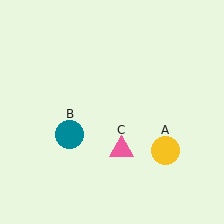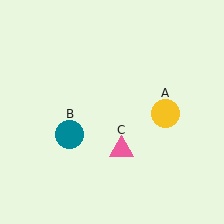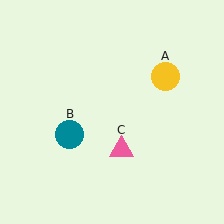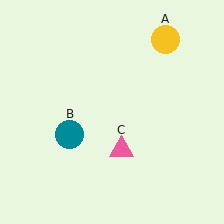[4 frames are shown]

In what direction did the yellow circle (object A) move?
The yellow circle (object A) moved up.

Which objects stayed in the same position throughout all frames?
Teal circle (object B) and pink triangle (object C) remained stationary.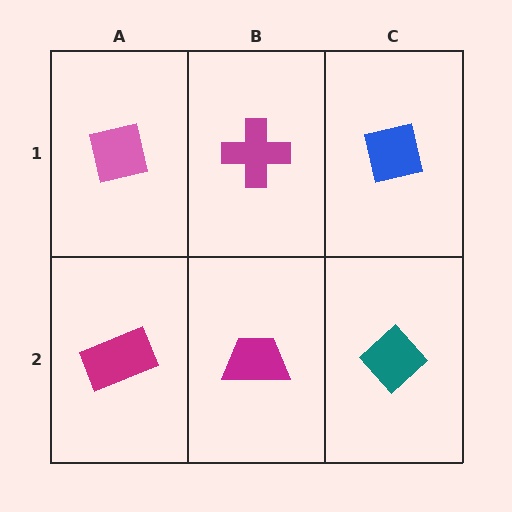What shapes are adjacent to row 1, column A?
A magenta rectangle (row 2, column A), a magenta cross (row 1, column B).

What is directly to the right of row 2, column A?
A magenta trapezoid.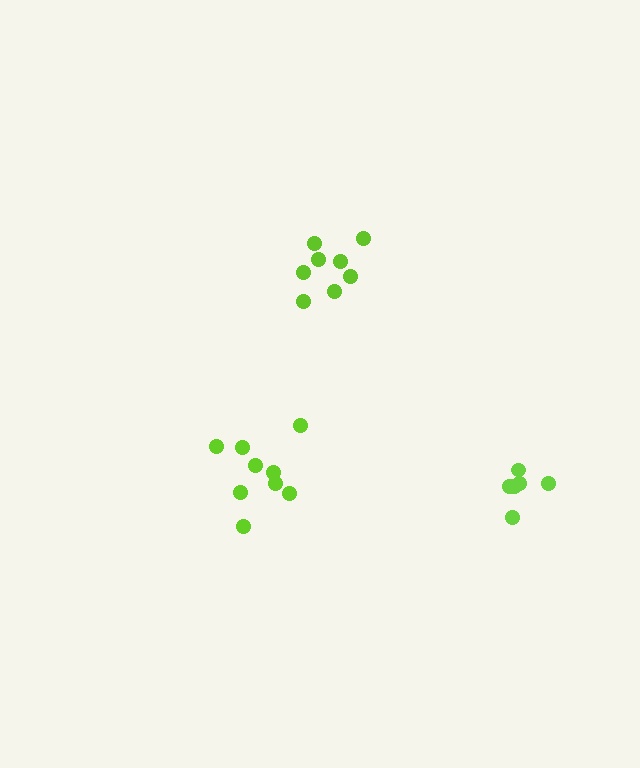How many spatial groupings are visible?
There are 3 spatial groupings.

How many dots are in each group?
Group 1: 9 dots, Group 2: 8 dots, Group 3: 6 dots (23 total).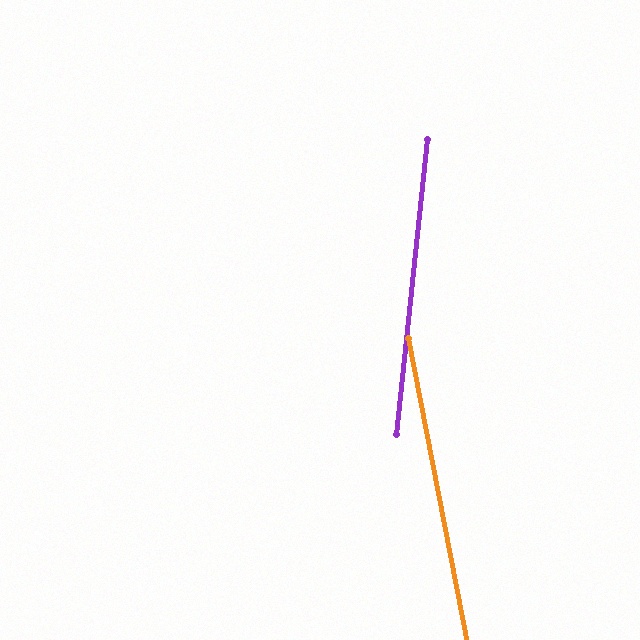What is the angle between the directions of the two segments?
Approximately 17 degrees.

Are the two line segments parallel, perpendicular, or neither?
Neither parallel nor perpendicular — they differ by about 17°.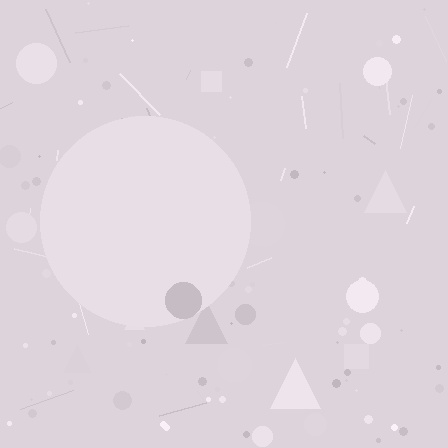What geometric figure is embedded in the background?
A circle is embedded in the background.